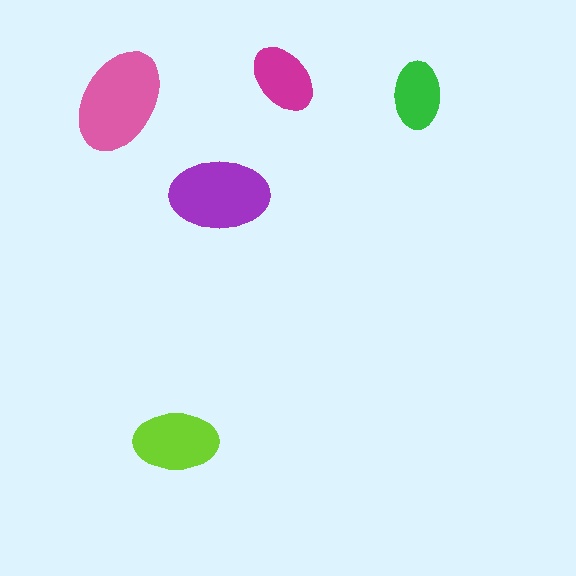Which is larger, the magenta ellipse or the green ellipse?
The magenta one.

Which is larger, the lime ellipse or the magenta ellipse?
The lime one.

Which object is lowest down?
The lime ellipse is bottommost.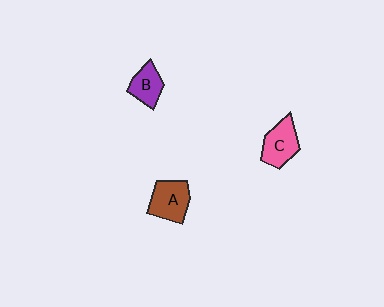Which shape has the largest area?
Shape A (brown).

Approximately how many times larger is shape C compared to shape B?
Approximately 1.3 times.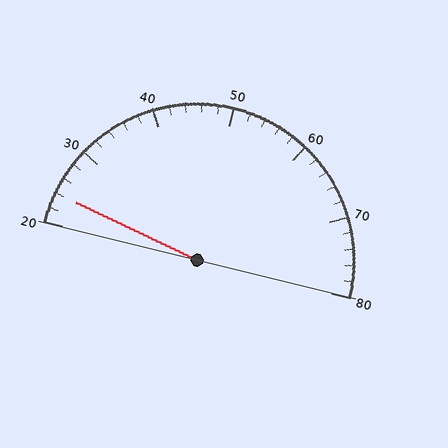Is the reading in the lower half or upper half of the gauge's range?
The reading is in the lower half of the range (20 to 80).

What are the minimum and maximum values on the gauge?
The gauge ranges from 20 to 80.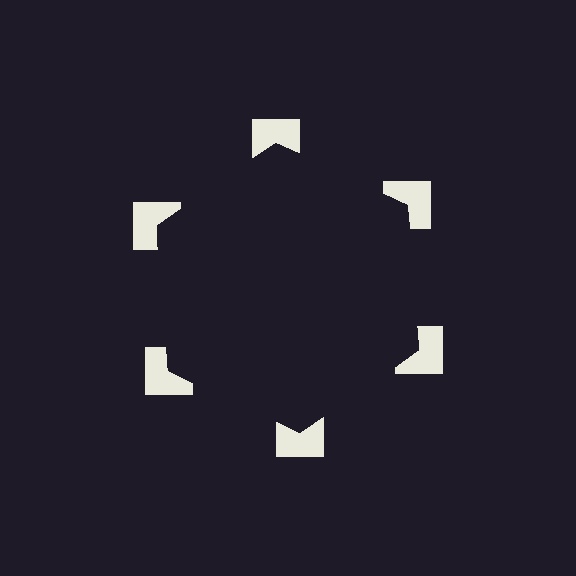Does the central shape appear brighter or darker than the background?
It typically appears slightly darker than the background, even though no actual brightness change is drawn.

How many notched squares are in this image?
There are 6 — one at each vertex of the illusory hexagon.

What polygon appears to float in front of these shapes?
An illusory hexagon — its edges are inferred from the aligned wedge cuts in the notched squares, not physically drawn.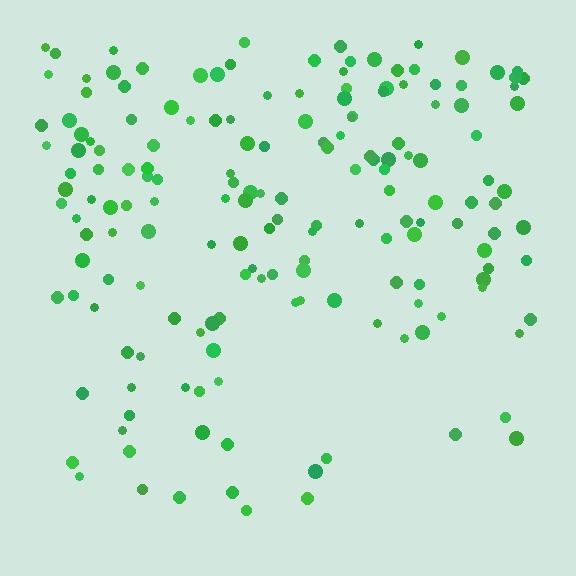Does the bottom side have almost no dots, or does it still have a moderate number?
Still a moderate number, just noticeably fewer than the top.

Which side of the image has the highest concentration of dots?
The top.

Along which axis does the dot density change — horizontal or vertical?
Vertical.